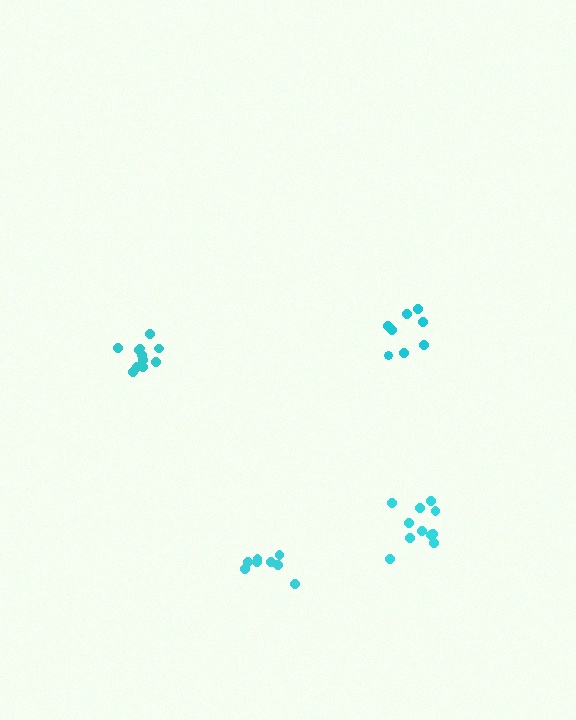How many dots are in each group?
Group 1: 11 dots, Group 2: 8 dots, Group 3: 8 dots, Group 4: 11 dots (38 total).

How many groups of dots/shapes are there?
There are 4 groups.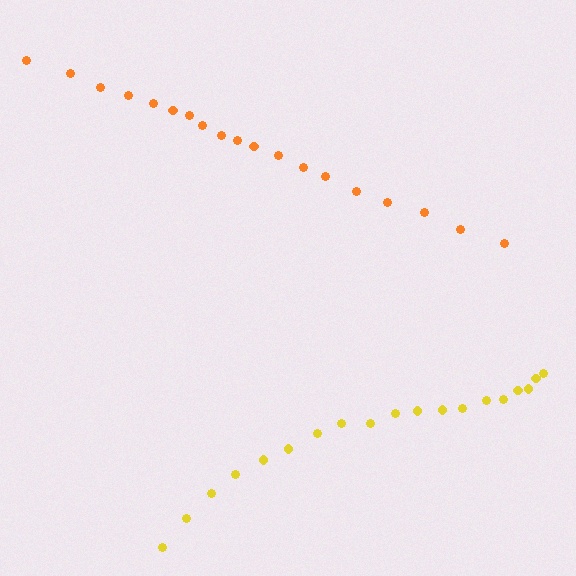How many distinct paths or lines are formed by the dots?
There are 2 distinct paths.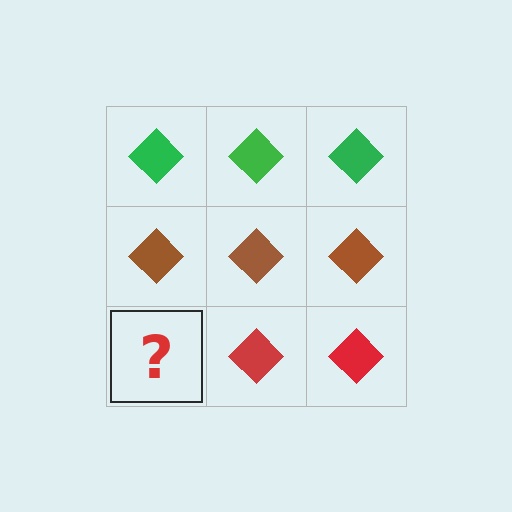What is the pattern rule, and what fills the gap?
The rule is that each row has a consistent color. The gap should be filled with a red diamond.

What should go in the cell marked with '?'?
The missing cell should contain a red diamond.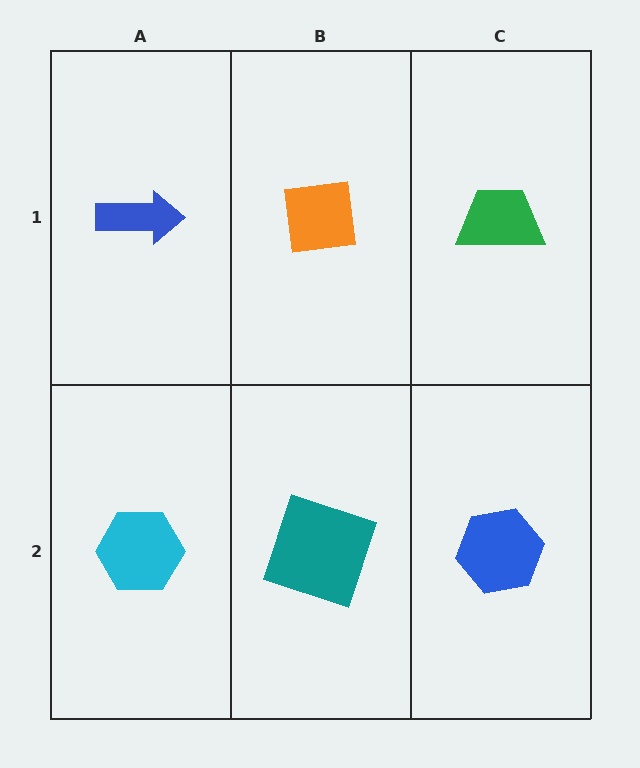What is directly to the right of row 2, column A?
A teal square.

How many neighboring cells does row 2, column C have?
2.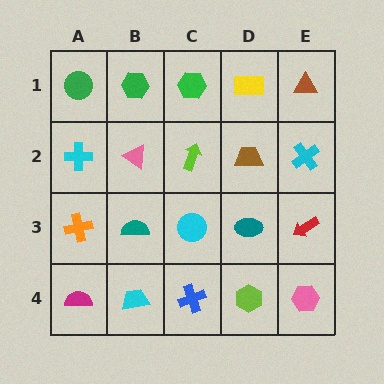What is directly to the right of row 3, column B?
A cyan circle.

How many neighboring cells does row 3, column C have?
4.